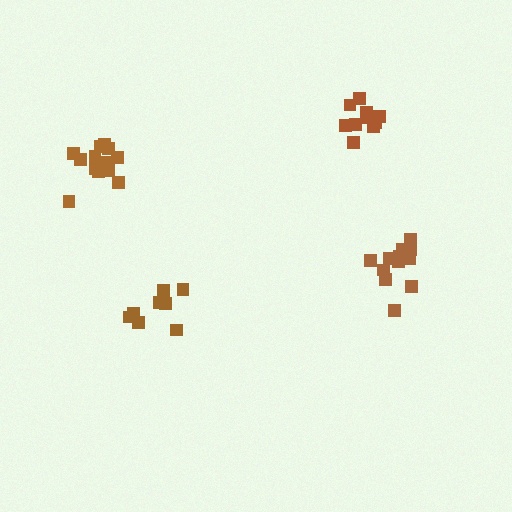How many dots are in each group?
Group 1: 13 dots, Group 2: 10 dots, Group 3: 9 dots, Group 4: 13 dots (45 total).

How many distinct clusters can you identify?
There are 4 distinct clusters.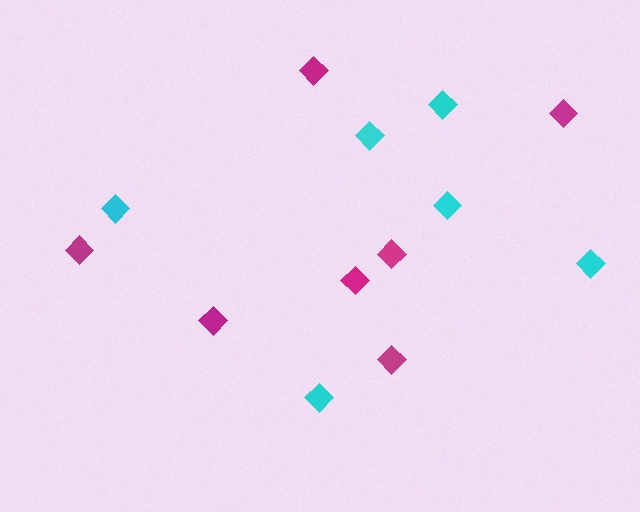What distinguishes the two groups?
There are 2 groups: one group of cyan diamonds (6) and one group of magenta diamonds (7).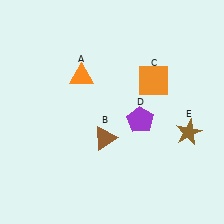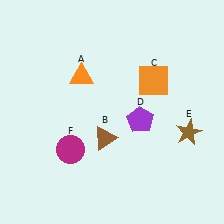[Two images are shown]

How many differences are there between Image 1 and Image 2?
There is 1 difference between the two images.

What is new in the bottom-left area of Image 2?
A magenta circle (F) was added in the bottom-left area of Image 2.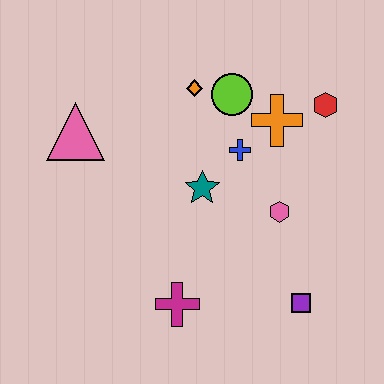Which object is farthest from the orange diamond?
The purple square is farthest from the orange diamond.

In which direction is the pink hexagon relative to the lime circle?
The pink hexagon is below the lime circle.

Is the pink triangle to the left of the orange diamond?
Yes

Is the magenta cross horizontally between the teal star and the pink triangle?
Yes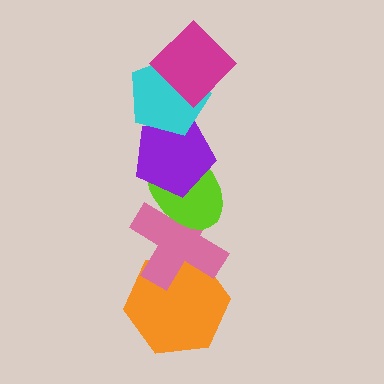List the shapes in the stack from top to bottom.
From top to bottom: the magenta diamond, the cyan pentagon, the purple pentagon, the lime ellipse, the pink cross, the orange hexagon.